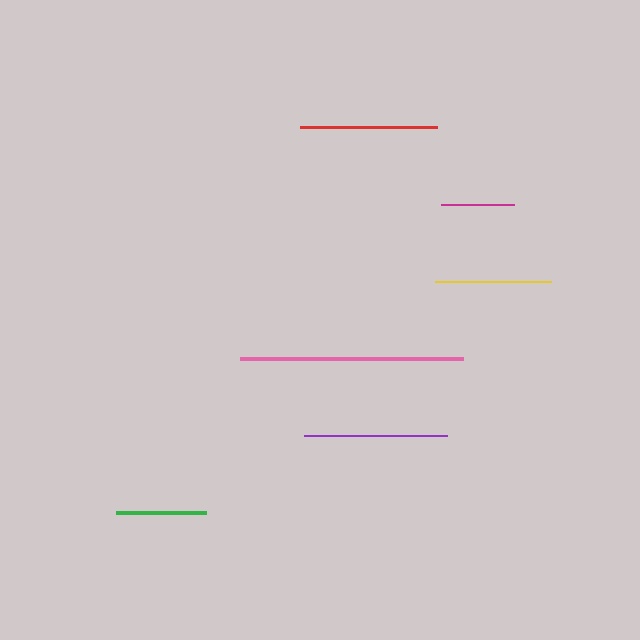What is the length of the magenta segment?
The magenta segment is approximately 73 pixels long.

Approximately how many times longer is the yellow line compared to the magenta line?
The yellow line is approximately 1.6 times the length of the magenta line.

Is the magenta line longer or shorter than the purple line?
The purple line is longer than the magenta line.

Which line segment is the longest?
The pink line is the longest at approximately 223 pixels.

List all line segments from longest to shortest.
From longest to shortest: pink, purple, red, yellow, green, magenta.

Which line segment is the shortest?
The magenta line is the shortest at approximately 73 pixels.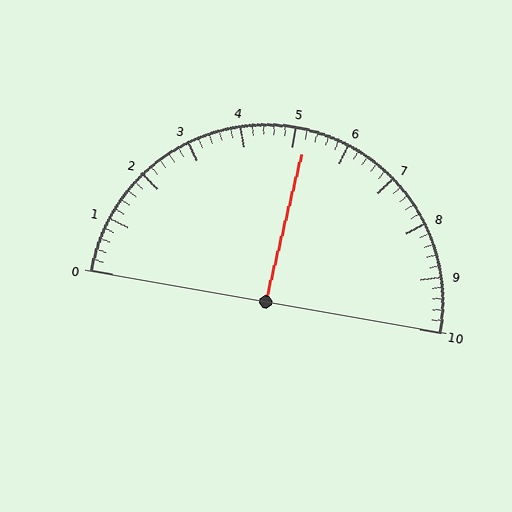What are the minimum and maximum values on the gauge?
The gauge ranges from 0 to 10.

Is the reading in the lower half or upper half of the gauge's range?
The reading is in the upper half of the range (0 to 10).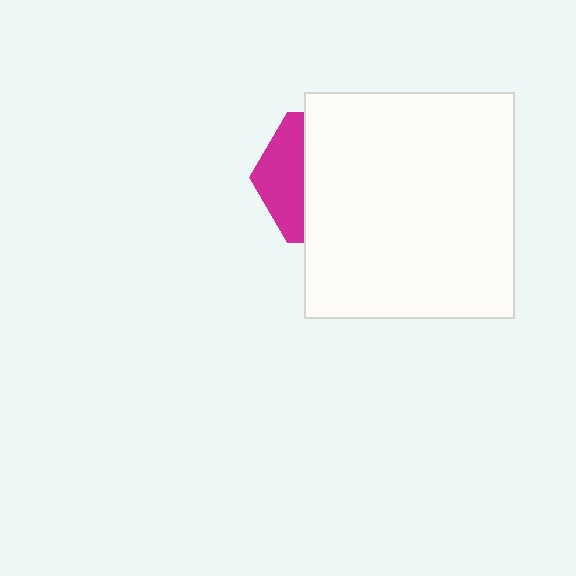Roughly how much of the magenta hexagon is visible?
A small part of it is visible (roughly 31%).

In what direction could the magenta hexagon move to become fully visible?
The magenta hexagon could move left. That would shift it out from behind the white rectangle entirely.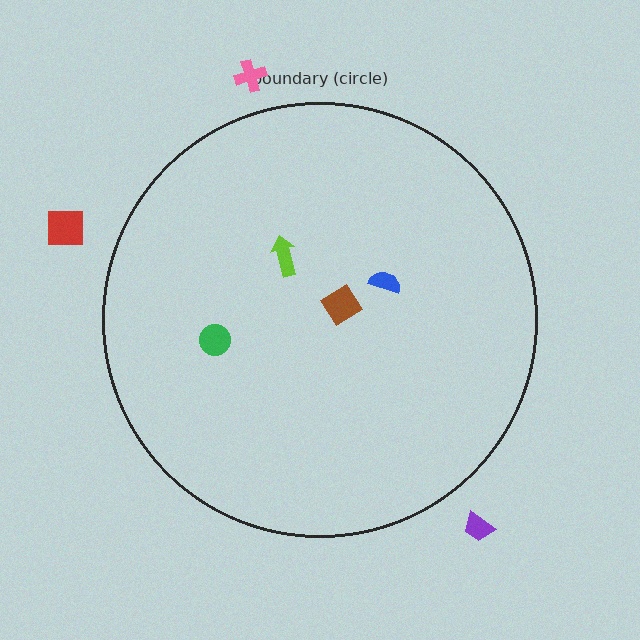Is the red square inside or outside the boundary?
Outside.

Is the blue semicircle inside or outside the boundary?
Inside.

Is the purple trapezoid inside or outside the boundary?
Outside.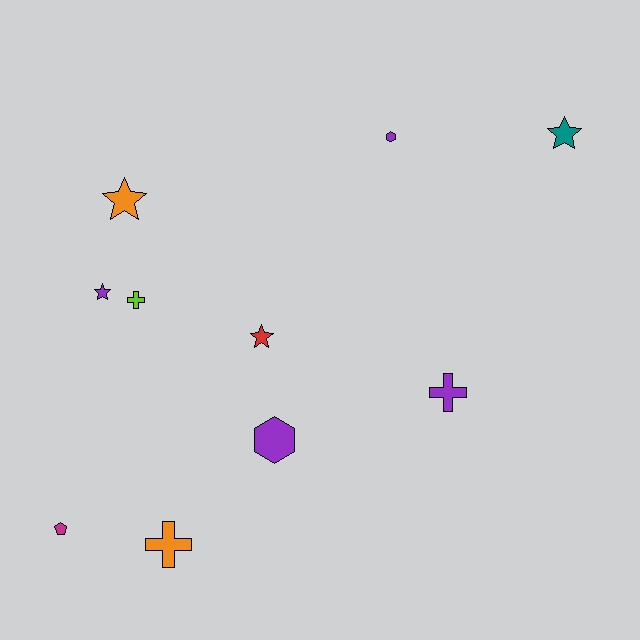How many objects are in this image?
There are 10 objects.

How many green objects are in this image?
There are no green objects.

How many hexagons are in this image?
There are 2 hexagons.